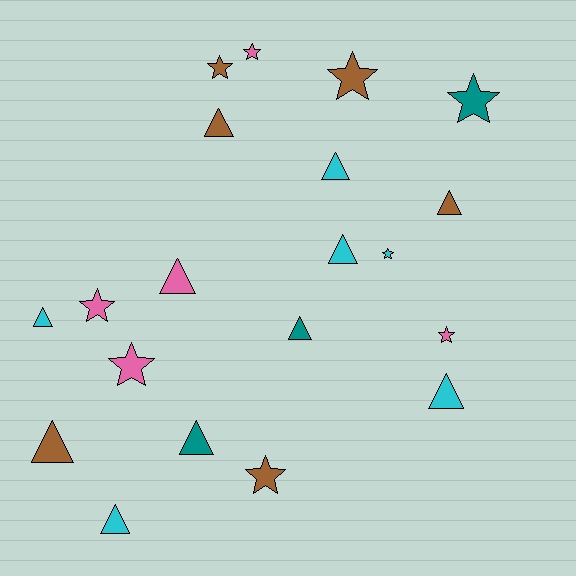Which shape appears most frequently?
Triangle, with 11 objects.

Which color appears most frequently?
Brown, with 6 objects.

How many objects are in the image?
There are 20 objects.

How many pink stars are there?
There are 4 pink stars.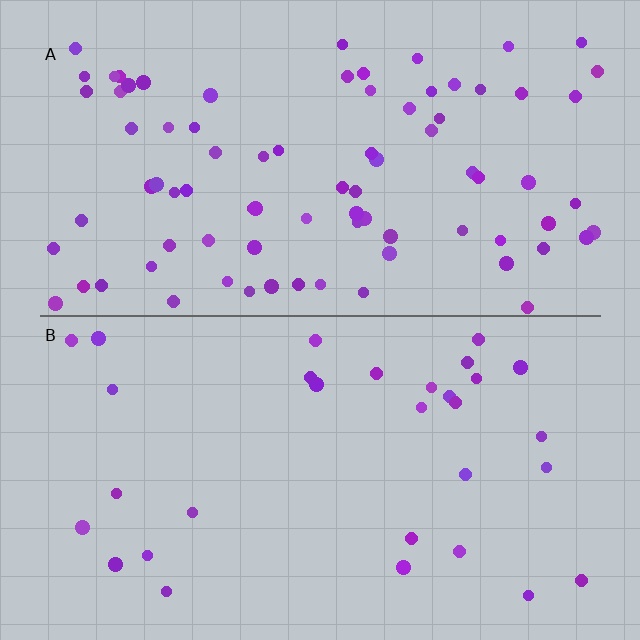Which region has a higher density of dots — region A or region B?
A (the top).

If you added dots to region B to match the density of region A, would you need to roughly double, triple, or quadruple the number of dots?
Approximately triple.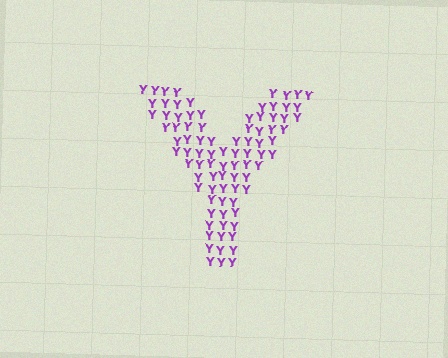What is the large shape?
The large shape is the letter Y.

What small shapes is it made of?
It is made of small letter Y's.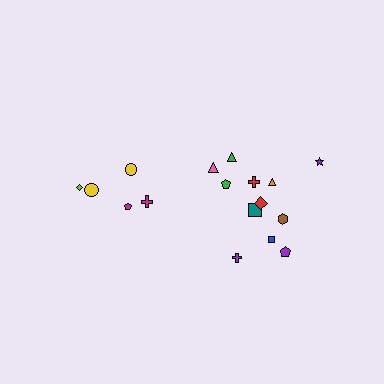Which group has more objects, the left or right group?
The right group.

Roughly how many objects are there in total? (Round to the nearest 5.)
Roughly 15 objects in total.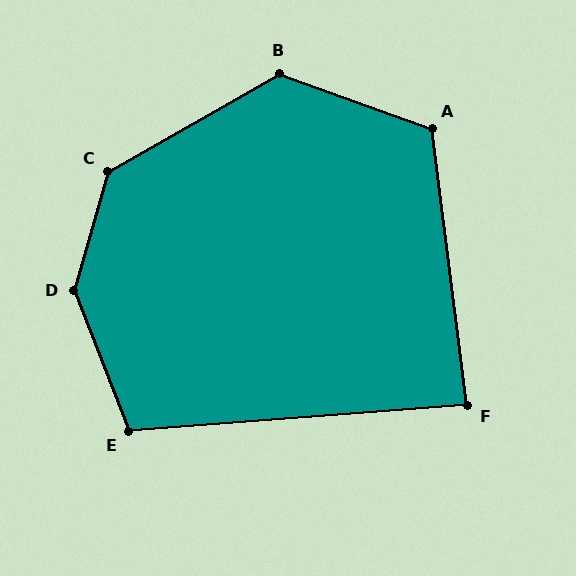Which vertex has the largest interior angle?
D, at approximately 143 degrees.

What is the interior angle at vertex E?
Approximately 107 degrees (obtuse).